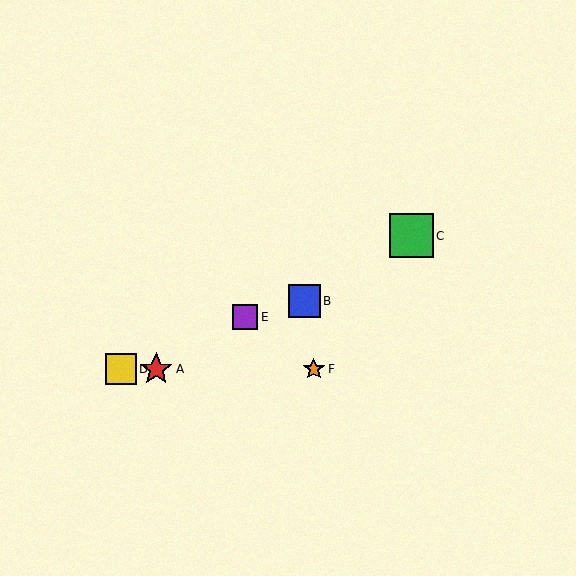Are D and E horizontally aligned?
No, D is at y≈369 and E is at y≈317.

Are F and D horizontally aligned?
Yes, both are at y≈369.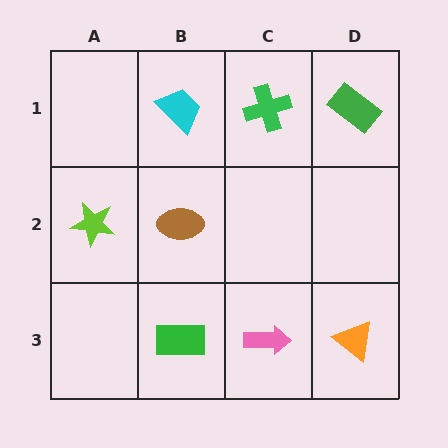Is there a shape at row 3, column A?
No, that cell is empty.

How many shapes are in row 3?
3 shapes.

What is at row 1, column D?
A green rectangle.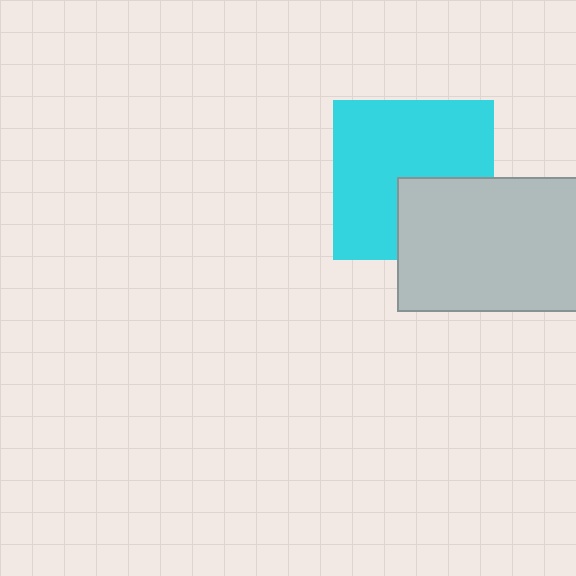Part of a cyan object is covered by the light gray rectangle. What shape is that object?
It is a square.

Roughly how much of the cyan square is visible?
Most of it is visible (roughly 69%).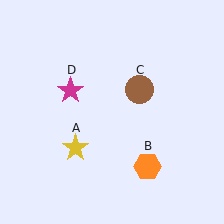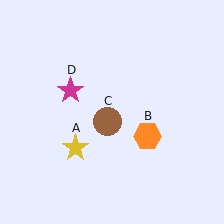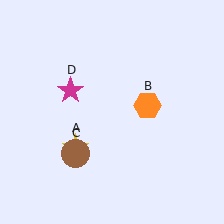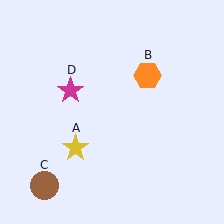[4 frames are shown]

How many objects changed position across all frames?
2 objects changed position: orange hexagon (object B), brown circle (object C).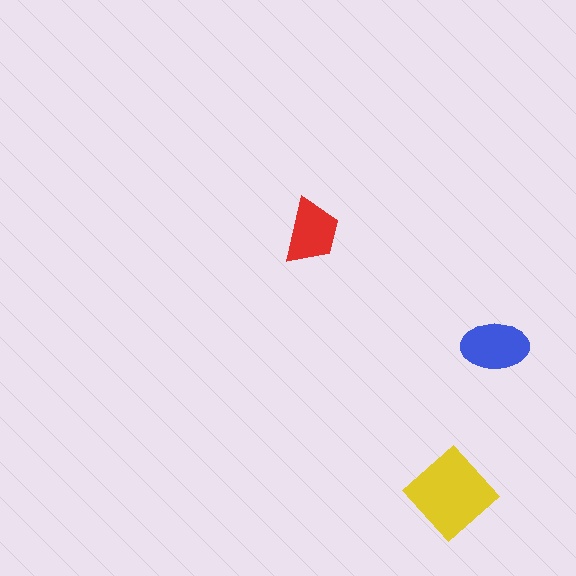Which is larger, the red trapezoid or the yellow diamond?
The yellow diamond.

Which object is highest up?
The red trapezoid is topmost.